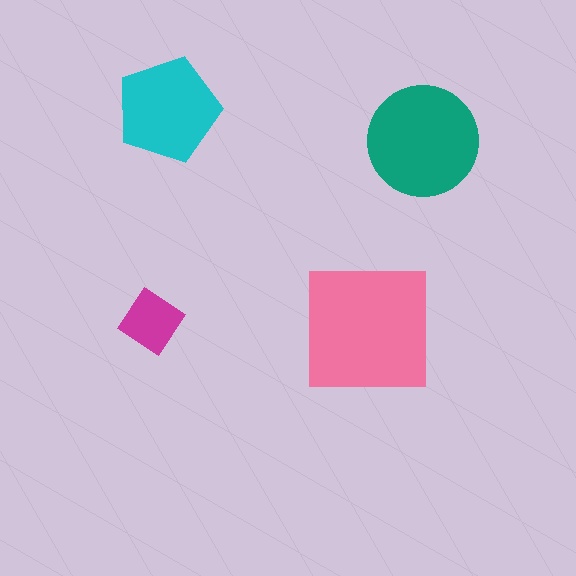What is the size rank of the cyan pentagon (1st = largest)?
3rd.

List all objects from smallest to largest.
The magenta diamond, the cyan pentagon, the teal circle, the pink square.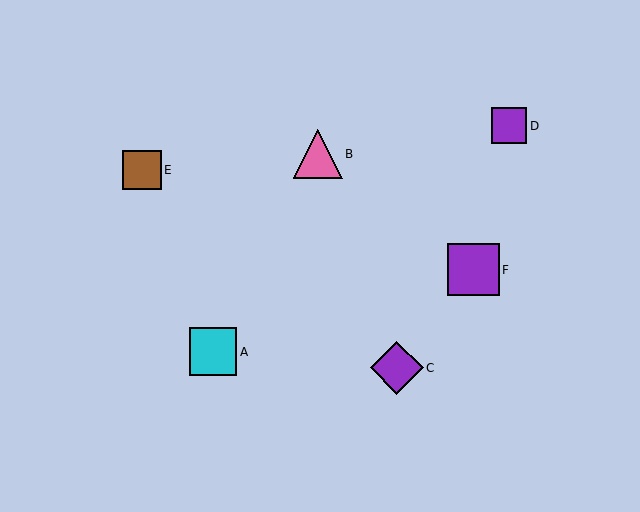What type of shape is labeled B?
Shape B is a pink triangle.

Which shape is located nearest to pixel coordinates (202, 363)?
The cyan square (labeled A) at (213, 352) is nearest to that location.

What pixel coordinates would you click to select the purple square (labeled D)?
Click at (509, 126) to select the purple square D.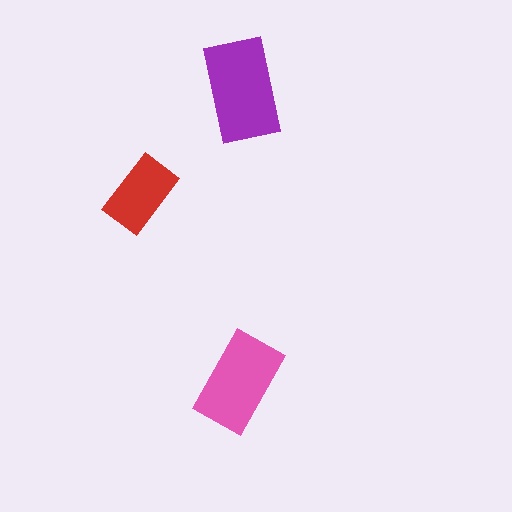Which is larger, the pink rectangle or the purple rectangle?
The purple one.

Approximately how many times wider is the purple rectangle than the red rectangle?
About 1.5 times wider.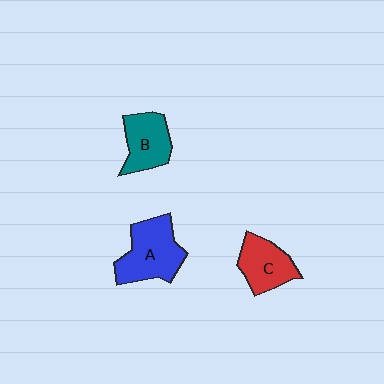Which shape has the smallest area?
Shape C (red).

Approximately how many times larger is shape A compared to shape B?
Approximately 1.3 times.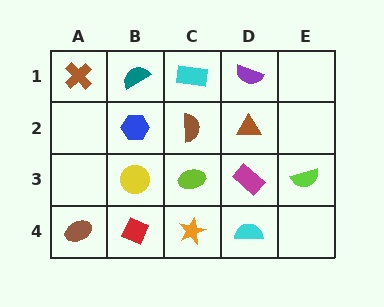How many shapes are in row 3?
4 shapes.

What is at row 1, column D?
A purple semicircle.